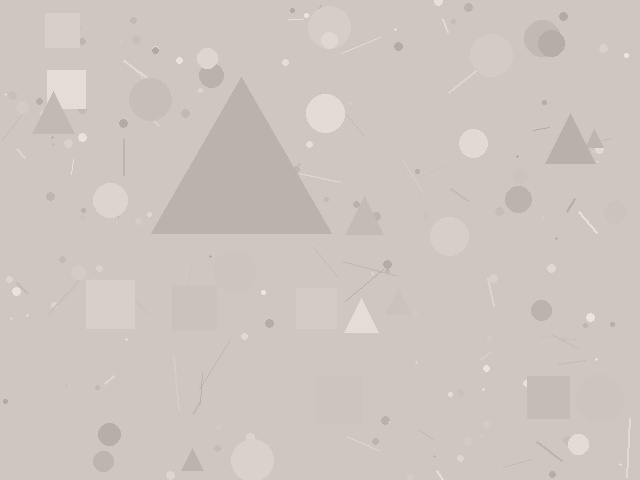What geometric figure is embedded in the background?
A triangle is embedded in the background.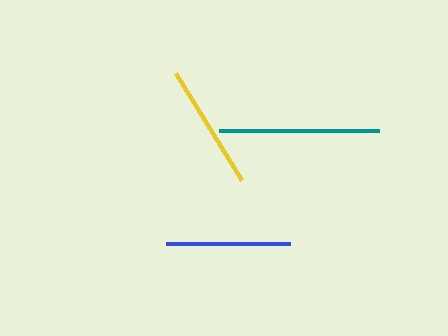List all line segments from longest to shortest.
From longest to shortest: teal, yellow, blue.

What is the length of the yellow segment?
The yellow segment is approximately 125 pixels long.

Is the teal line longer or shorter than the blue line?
The teal line is longer than the blue line.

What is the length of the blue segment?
The blue segment is approximately 124 pixels long.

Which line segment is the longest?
The teal line is the longest at approximately 160 pixels.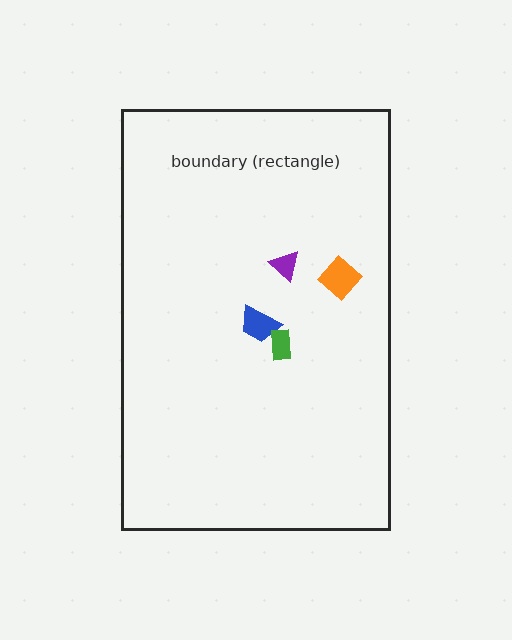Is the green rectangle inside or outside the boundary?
Inside.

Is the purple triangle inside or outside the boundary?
Inside.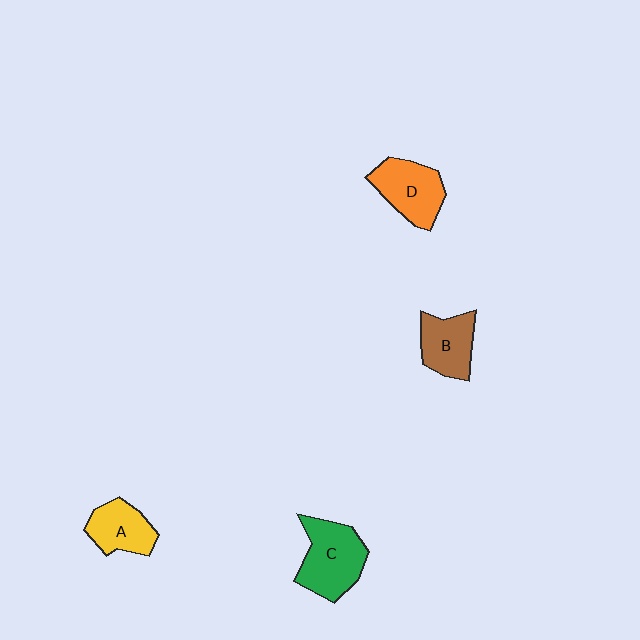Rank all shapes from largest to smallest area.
From largest to smallest: C (green), D (orange), B (brown), A (yellow).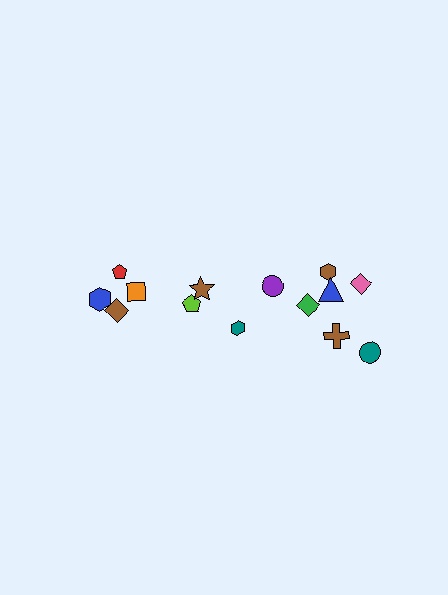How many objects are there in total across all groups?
There are 14 objects.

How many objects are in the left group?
There are 6 objects.